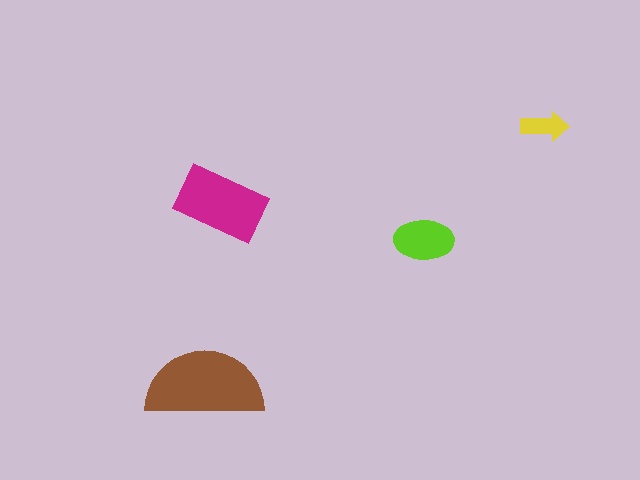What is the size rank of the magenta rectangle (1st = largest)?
2nd.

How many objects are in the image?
There are 4 objects in the image.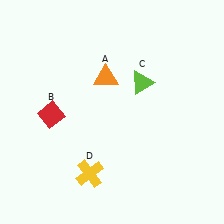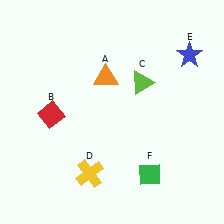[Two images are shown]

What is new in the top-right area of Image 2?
A blue star (E) was added in the top-right area of Image 2.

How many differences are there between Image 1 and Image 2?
There are 2 differences between the two images.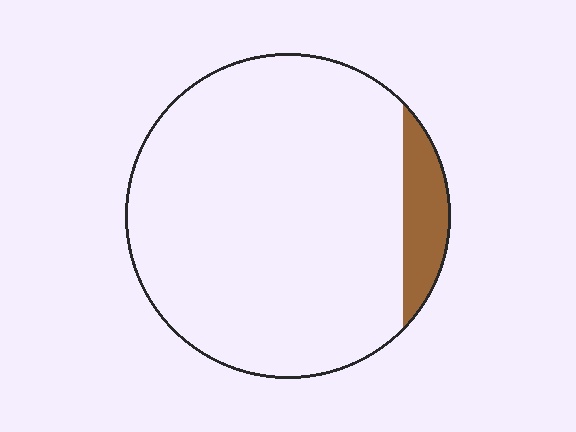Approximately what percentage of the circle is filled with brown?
Approximately 10%.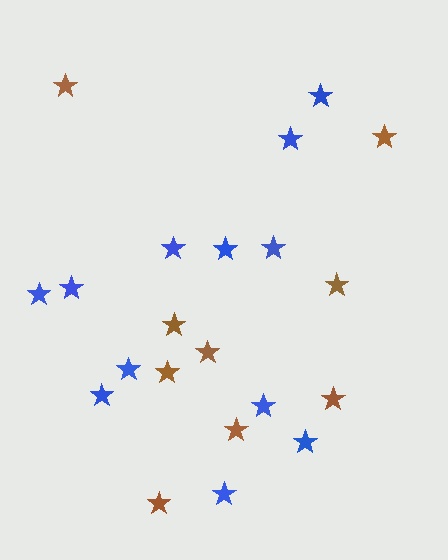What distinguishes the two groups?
There are 2 groups: one group of brown stars (9) and one group of blue stars (12).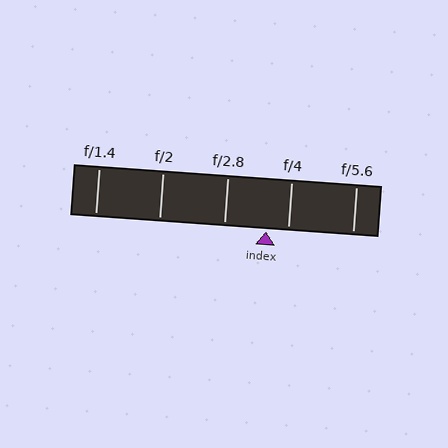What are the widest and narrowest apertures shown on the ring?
The widest aperture shown is f/1.4 and the narrowest is f/5.6.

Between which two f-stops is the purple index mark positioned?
The index mark is between f/2.8 and f/4.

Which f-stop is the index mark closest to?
The index mark is closest to f/4.